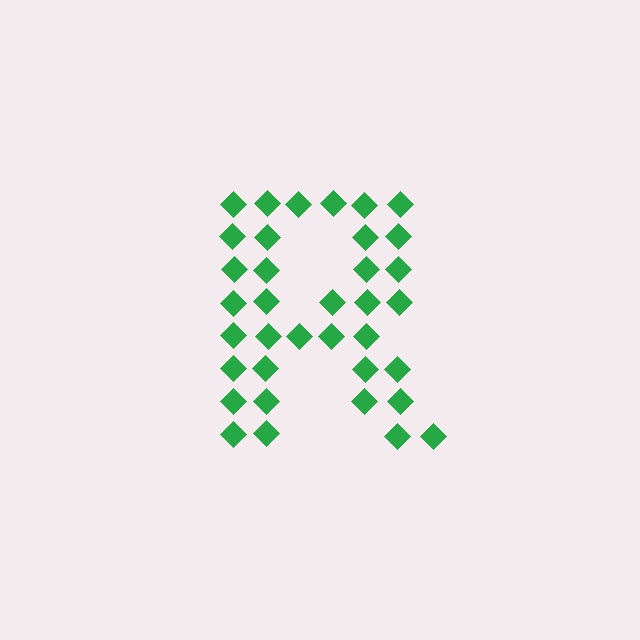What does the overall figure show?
The overall figure shows the letter R.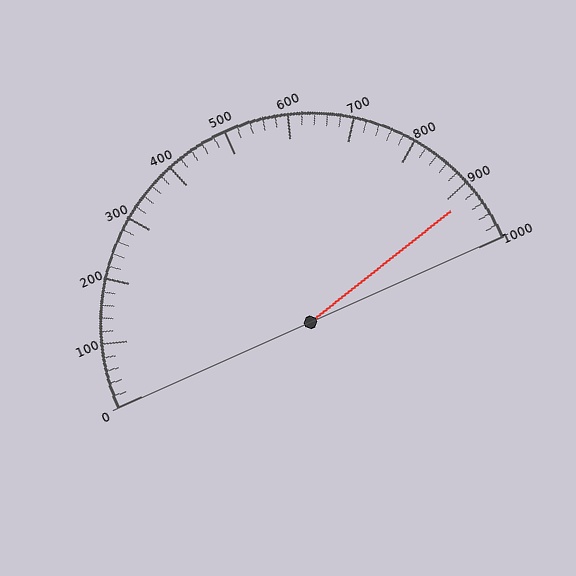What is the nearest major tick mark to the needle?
The nearest major tick mark is 900.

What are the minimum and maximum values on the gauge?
The gauge ranges from 0 to 1000.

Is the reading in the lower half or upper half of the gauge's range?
The reading is in the upper half of the range (0 to 1000).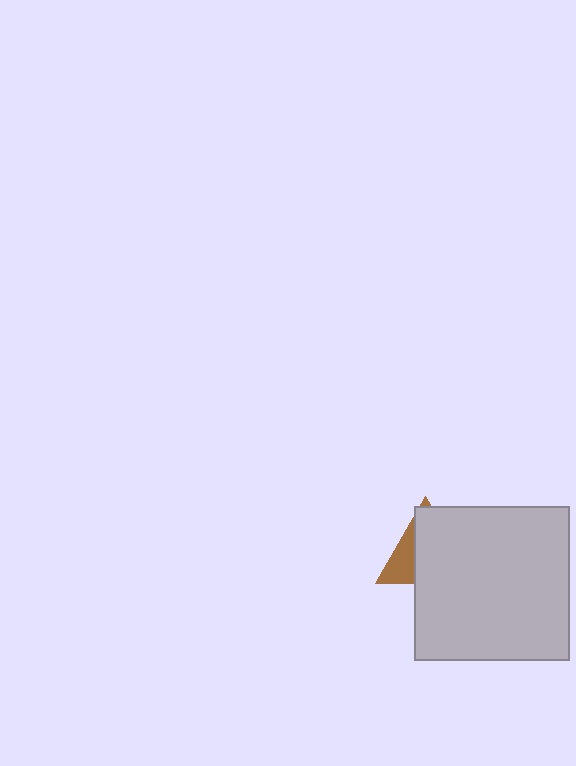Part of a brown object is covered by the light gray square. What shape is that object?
It is a triangle.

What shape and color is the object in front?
The object in front is a light gray square.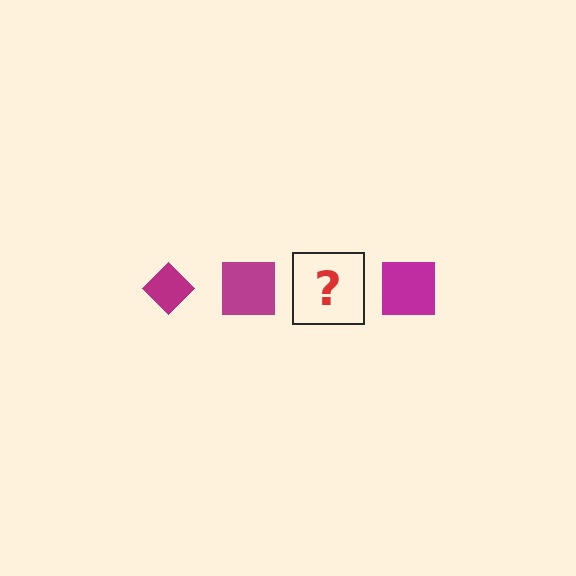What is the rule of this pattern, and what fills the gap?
The rule is that the pattern cycles through diamond, square shapes in magenta. The gap should be filled with a magenta diamond.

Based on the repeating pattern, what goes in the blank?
The blank should be a magenta diamond.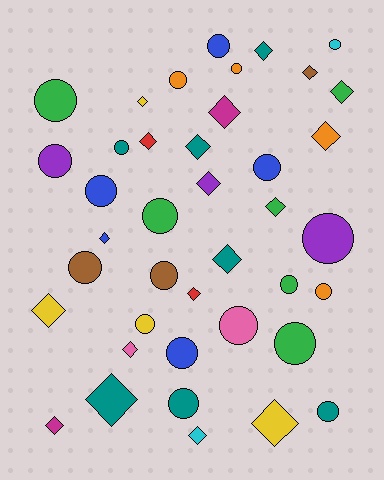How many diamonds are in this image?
There are 19 diamonds.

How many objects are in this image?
There are 40 objects.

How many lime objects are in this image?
There are no lime objects.